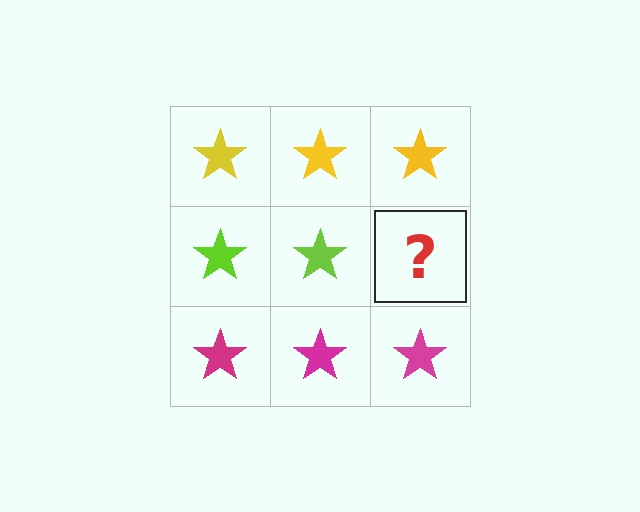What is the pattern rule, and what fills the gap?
The rule is that each row has a consistent color. The gap should be filled with a lime star.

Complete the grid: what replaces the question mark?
The question mark should be replaced with a lime star.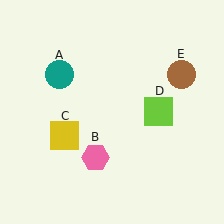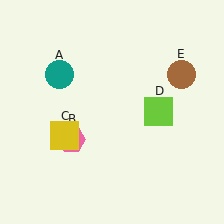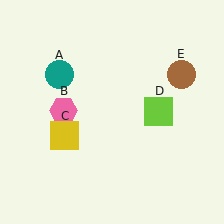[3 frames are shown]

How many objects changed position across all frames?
1 object changed position: pink hexagon (object B).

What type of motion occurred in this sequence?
The pink hexagon (object B) rotated clockwise around the center of the scene.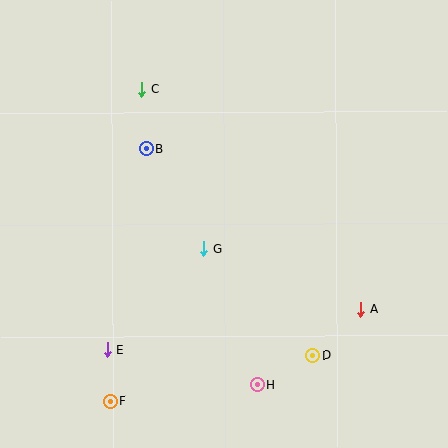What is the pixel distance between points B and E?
The distance between B and E is 204 pixels.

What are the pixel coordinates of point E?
Point E is at (107, 349).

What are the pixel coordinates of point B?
Point B is at (146, 149).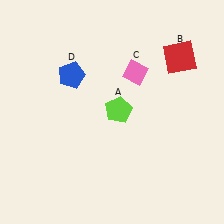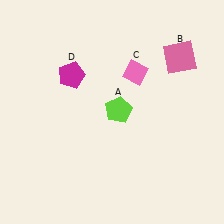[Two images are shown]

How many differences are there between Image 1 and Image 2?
There are 2 differences between the two images.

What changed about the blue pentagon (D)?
In Image 1, D is blue. In Image 2, it changed to magenta.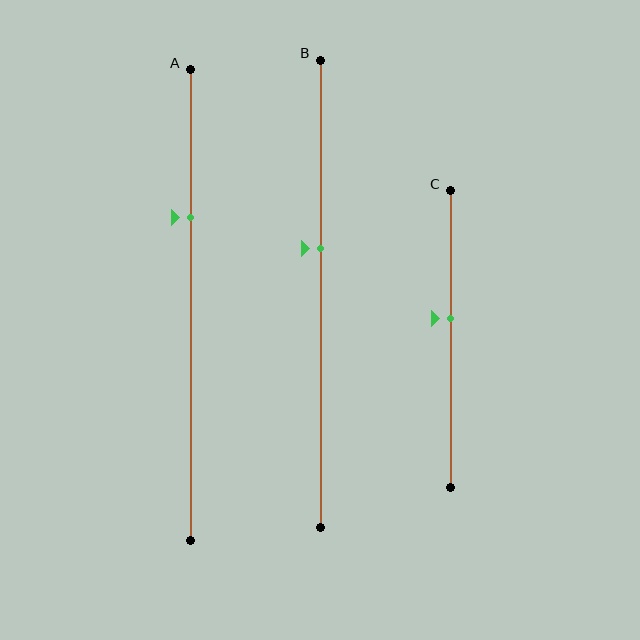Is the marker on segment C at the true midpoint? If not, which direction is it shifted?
No, the marker on segment C is shifted upward by about 7% of the segment length.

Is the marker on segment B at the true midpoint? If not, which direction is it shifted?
No, the marker on segment B is shifted upward by about 10% of the segment length.